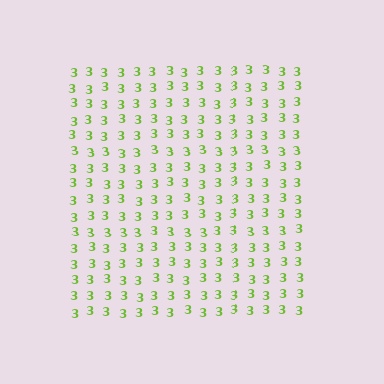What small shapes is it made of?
It is made of small digit 3's.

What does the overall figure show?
The overall figure shows a square.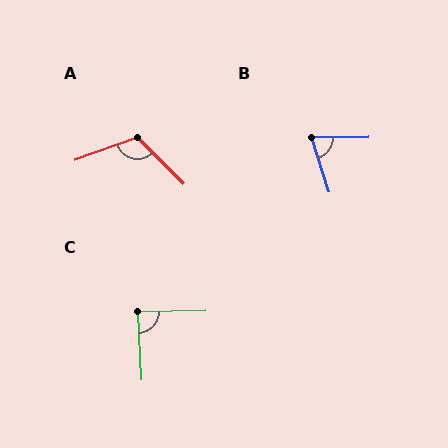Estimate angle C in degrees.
Approximately 88 degrees.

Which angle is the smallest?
B, at approximately 73 degrees.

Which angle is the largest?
A, at approximately 116 degrees.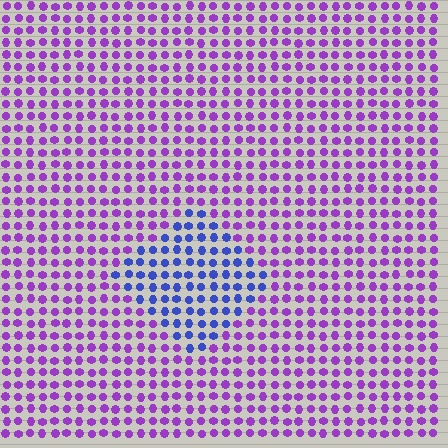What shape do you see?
I see a diamond.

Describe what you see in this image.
The image is filled with small purple elements in a uniform arrangement. A diamond-shaped region is visible where the elements are tinted to a slightly different hue, forming a subtle color boundary.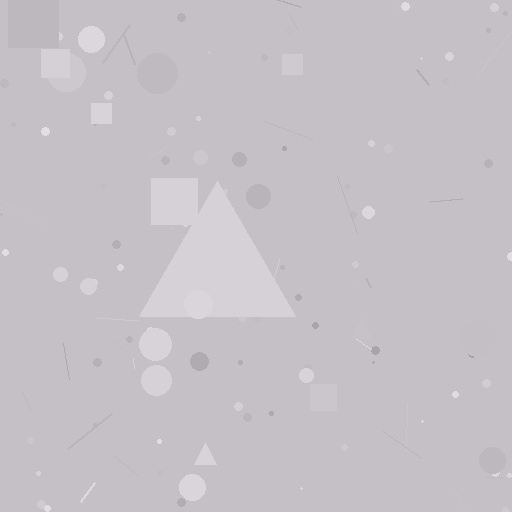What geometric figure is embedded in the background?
A triangle is embedded in the background.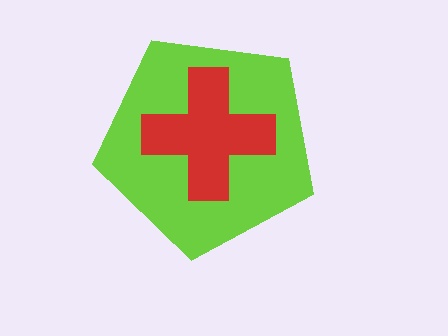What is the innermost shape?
The red cross.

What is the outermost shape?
The lime pentagon.